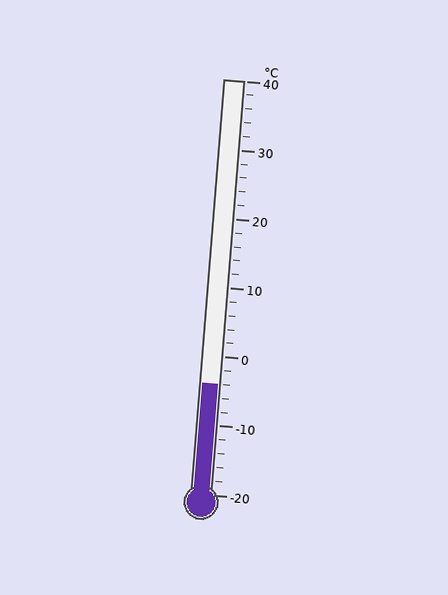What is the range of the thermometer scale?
The thermometer scale ranges from -20°C to 40°C.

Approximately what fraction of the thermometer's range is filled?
The thermometer is filled to approximately 25% of its range.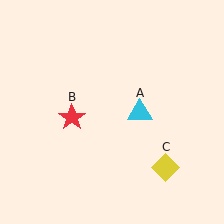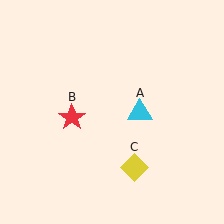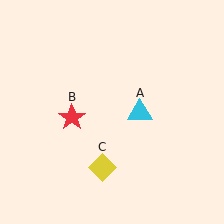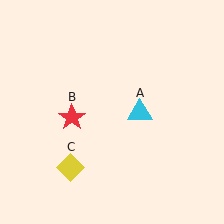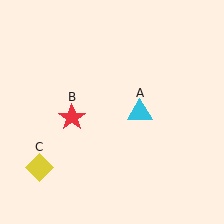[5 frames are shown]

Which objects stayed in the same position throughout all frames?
Cyan triangle (object A) and red star (object B) remained stationary.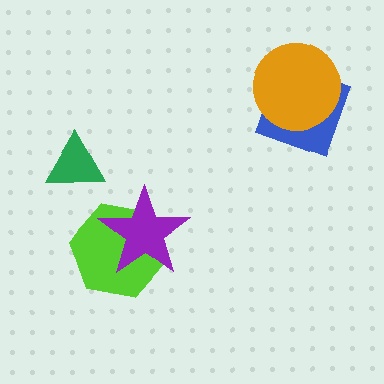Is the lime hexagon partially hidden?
Yes, it is partially covered by another shape.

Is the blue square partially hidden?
Yes, it is partially covered by another shape.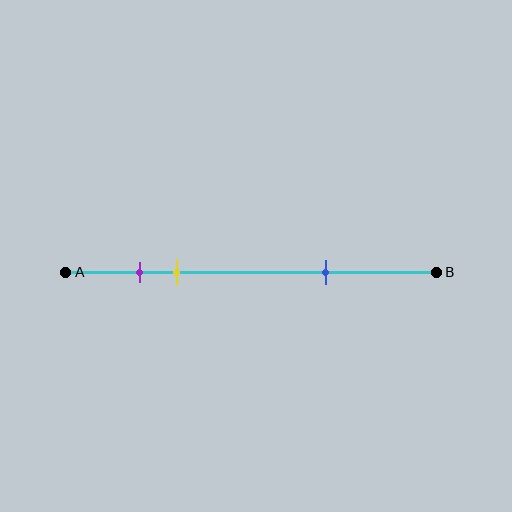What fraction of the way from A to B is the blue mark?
The blue mark is approximately 70% (0.7) of the way from A to B.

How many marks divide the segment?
There are 3 marks dividing the segment.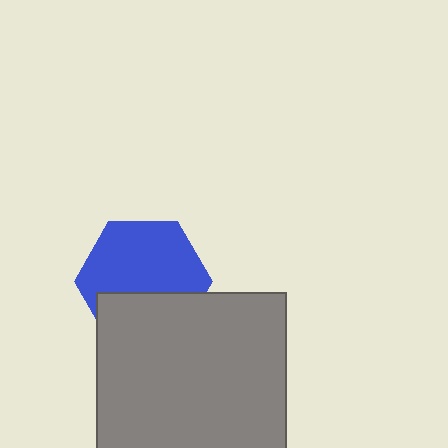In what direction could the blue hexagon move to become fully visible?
The blue hexagon could move up. That would shift it out from behind the gray square entirely.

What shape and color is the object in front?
The object in front is a gray square.